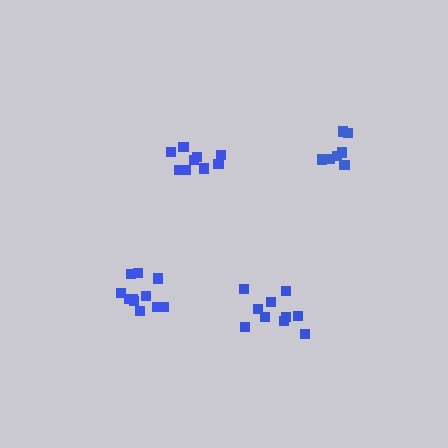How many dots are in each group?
Group 1: 9 dots, Group 2: 7 dots, Group 3: 10 dots, Group 4: 11 dots (37 total).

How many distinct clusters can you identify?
There are 4 distinct clusters.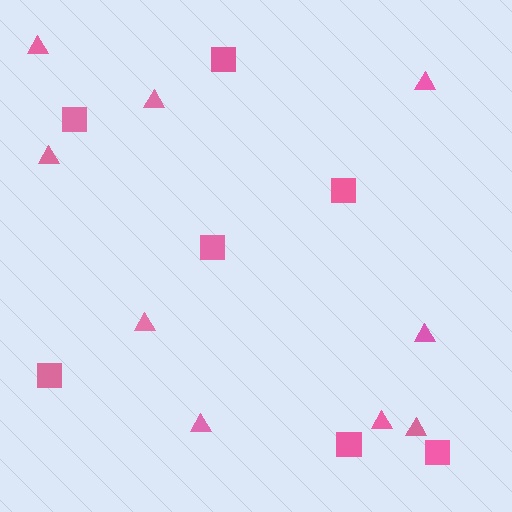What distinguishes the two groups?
There are 2 groups: one group of triangles (9) and one group of squares (7).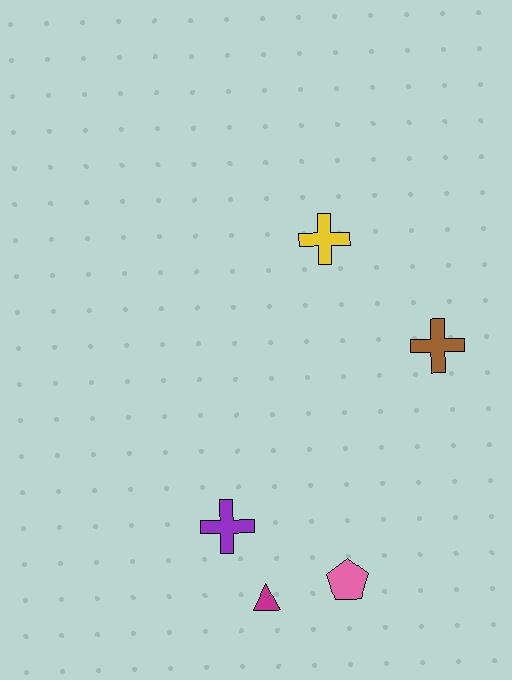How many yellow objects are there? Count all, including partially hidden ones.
There is 1 yellow object.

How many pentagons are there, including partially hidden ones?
There is 1 pentagon.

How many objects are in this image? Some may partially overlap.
There are 5 objects.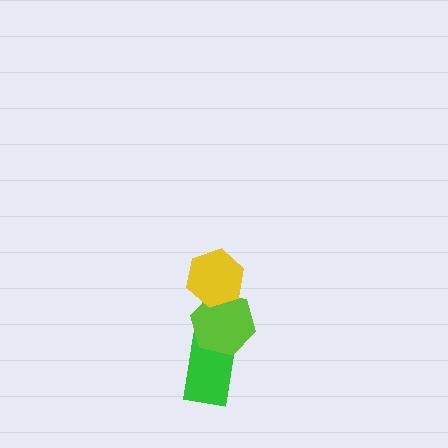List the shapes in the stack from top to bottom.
From top to bottom: the yellow hexagon, the lime hexagon, the green rectangle.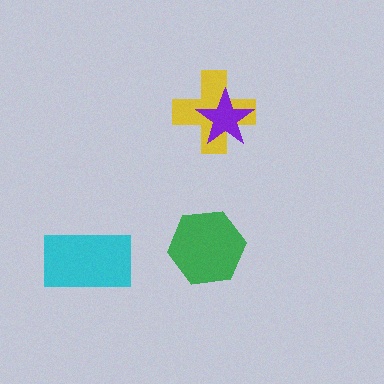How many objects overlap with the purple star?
1 object overlaps with the purple star.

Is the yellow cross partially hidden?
Yes, it is partially covered by another shape.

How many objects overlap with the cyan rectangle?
0 objects overlap with the cyan rectangle.